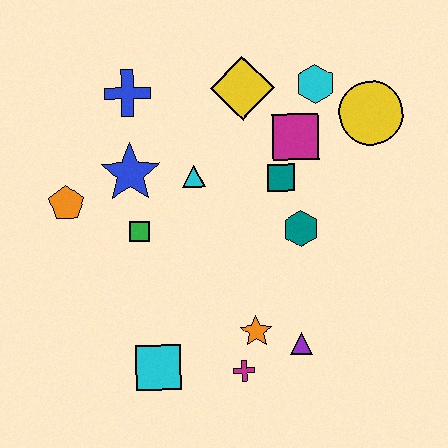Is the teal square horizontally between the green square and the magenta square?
Yes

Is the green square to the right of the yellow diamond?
No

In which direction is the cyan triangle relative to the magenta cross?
The cyan triangle is above the magenta cross.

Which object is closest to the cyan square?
The magenta cross is closest to the cyan square.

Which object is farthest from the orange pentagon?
The yellow circle is farthest from the orange pentagon.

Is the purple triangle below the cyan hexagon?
Yes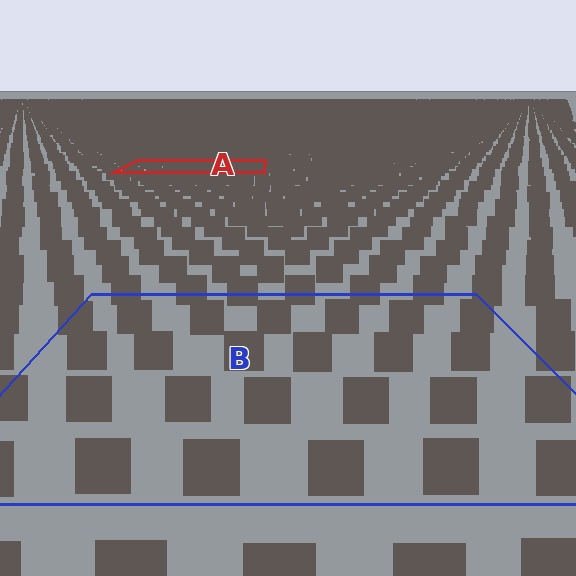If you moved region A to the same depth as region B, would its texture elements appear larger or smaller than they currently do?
They would appear larger. At a closer depth, the same texture elements are projected at a bigger on-screen size.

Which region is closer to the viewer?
Region B is closer. The texture elements there are larger and more spread out.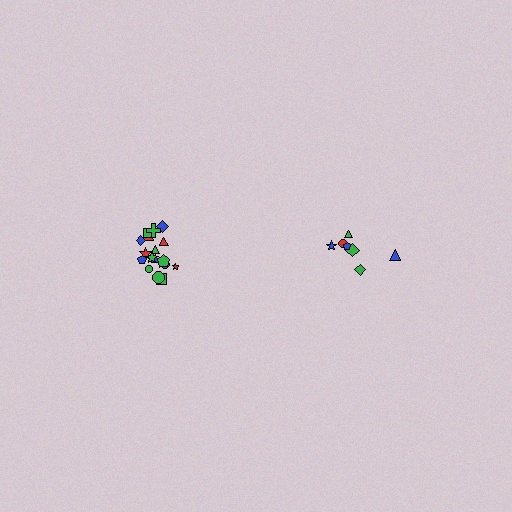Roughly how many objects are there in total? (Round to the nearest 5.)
Roughly 25 objects in total.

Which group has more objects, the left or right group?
The left group.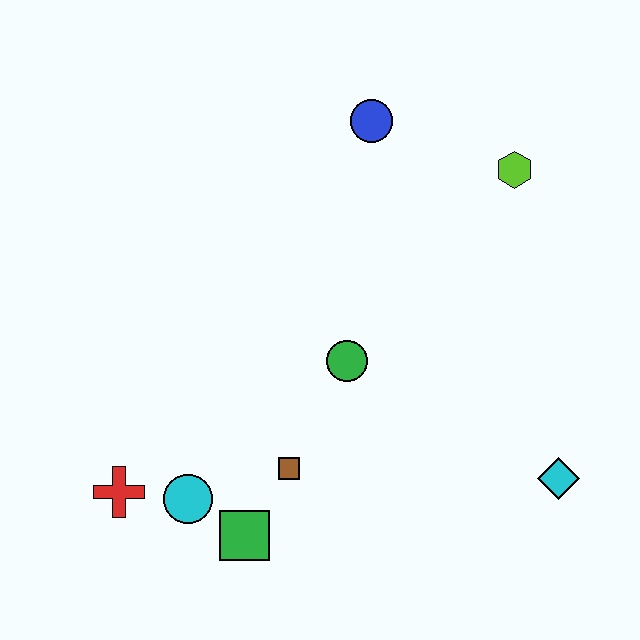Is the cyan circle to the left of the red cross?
No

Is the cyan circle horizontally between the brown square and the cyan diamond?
No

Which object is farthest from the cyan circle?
The lime hexagon is farthest from the cyan circle.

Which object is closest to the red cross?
The cyan circle is closest to the red cross.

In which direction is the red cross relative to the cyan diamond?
The red cross is to the left of the cyan diamond.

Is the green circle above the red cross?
Yes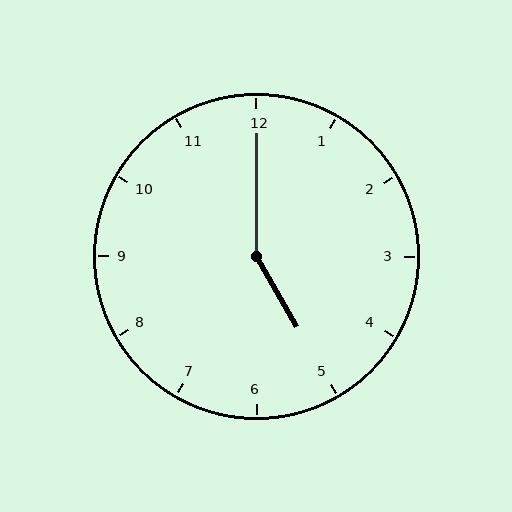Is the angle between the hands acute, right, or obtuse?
It is obtuse.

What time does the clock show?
5:00.